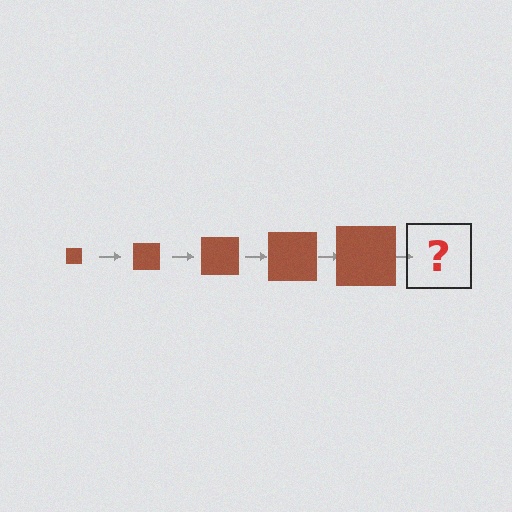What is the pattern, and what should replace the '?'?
The pattern is that the square gets progressively larger each step. The '?' should be a brown square, larger than the previous one.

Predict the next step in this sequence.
The next step is a brown square, larger than the previous one.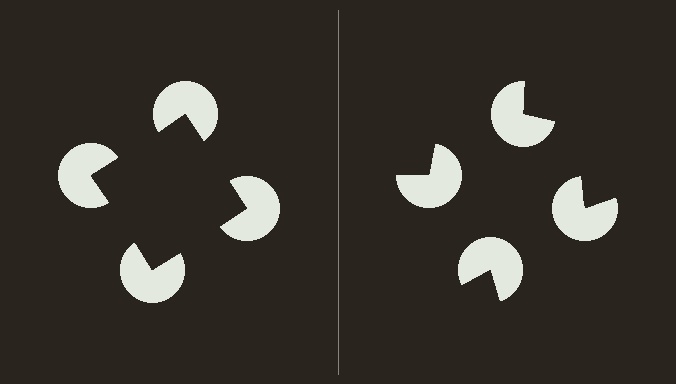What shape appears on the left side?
An illusory square.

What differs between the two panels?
The pac-man discs are positioned identically on both sides; only the wedge orientations differ. On the left they align to a square; on the right they are misaligned.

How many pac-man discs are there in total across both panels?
8 — 4 on each side.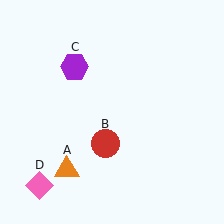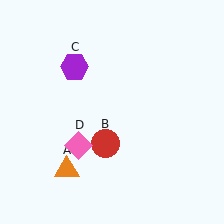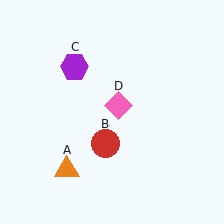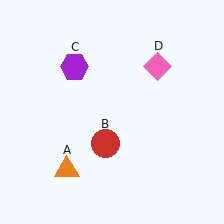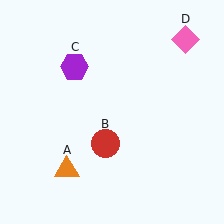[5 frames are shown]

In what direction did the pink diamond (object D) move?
The pink diamond (object D) moved up and to the right.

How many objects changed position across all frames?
1 object changed position: pink diamond (object D).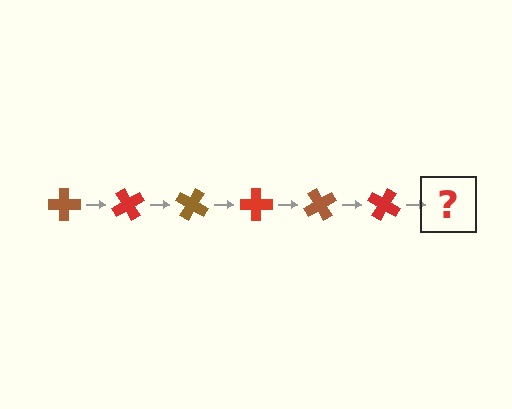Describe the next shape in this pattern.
It should be a brown cross, rotated 360 degrees from the start.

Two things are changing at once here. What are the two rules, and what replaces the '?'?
The two rules are that it rotates 60 degrees each step and the color cycles through brown and red. The '?' should be a brown cross, rotated 360 degrees from the start.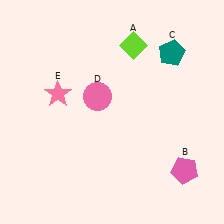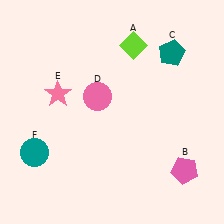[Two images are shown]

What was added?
A teal circle (F) was added in Image 2.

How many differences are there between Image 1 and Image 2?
There is 1 difference between the two images.